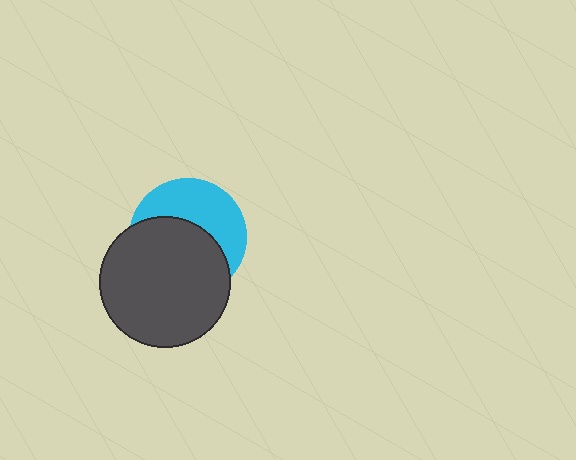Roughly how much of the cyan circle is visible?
A small part of it is visible (roughly 44%).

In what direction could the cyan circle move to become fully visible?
The cyan circle could move up. That would shift it out from behind the dark gray circle entirely.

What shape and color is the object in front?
The object in front is a dark gray circle.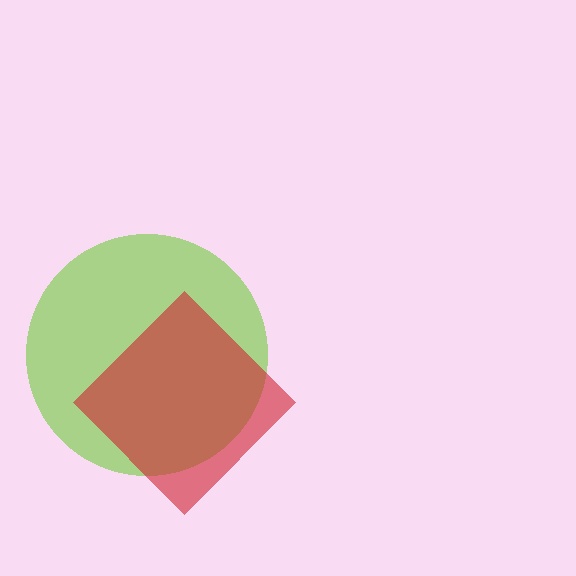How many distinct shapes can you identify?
There are 2 distinct shapes: a lime circle, a red diamond.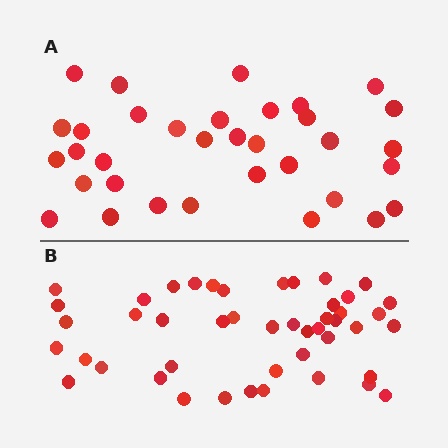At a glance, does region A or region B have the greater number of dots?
Region B (the bottom region) has more dots.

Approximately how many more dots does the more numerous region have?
Region B has roughly 12 or so more dots than region A.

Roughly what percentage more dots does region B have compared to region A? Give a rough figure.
About 35% more.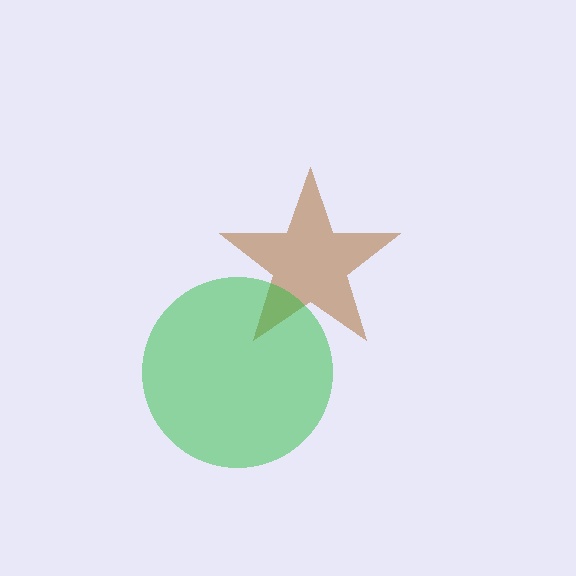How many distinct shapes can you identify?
There are 2 distinct shapes: a brown star, a green circle.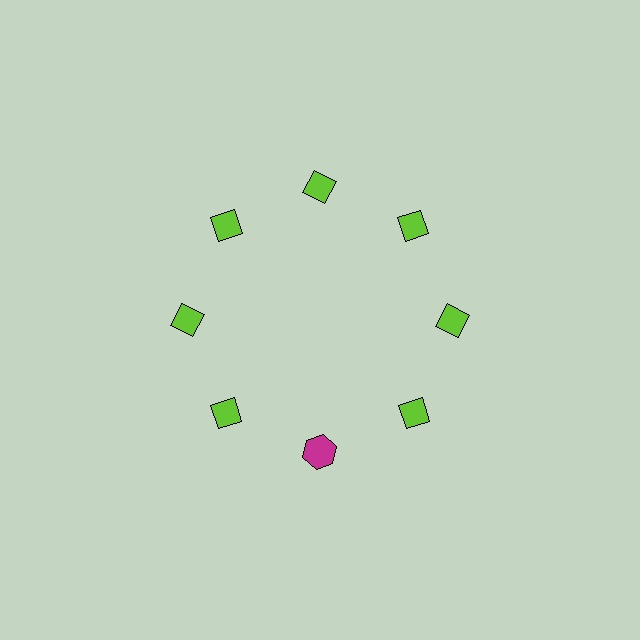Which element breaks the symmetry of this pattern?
The magenta hexagon at roughly the 6 o'clock position breaks the symmetry. All other shapes are lime diamonds.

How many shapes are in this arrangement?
There are 8 shapes arranged in a ring pattern.